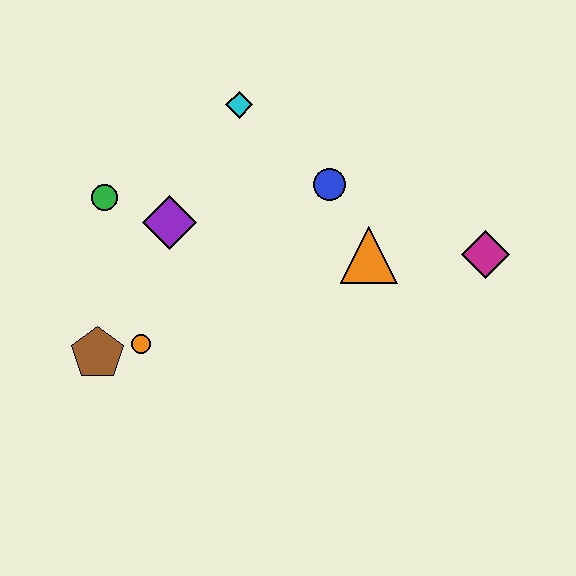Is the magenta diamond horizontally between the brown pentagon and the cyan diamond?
No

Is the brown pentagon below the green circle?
Yes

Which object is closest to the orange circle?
The brown pentagon is closest to the orange circle.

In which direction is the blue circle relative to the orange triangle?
The blue circle is above the orange triangle.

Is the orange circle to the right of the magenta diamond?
No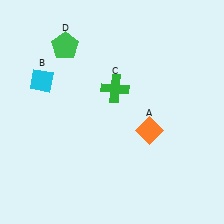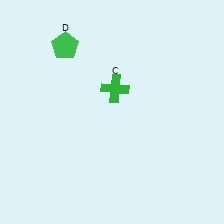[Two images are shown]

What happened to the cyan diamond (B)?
The cyan diamond (B) was removed in Image 2. It was in the top-left area of Image 1.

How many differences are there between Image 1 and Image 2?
There are 2 differences between the two images.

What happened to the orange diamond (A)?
The orange diamond (A) was removed in Image 2. It was in the bottom-right area of Image 1.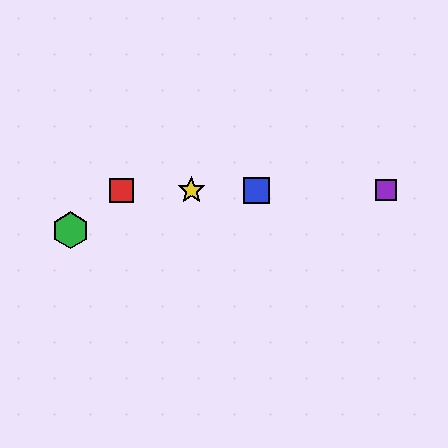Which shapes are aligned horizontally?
The red square, the blue square, the yellow star, the purple square are aligned horizontally.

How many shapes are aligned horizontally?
4 shapes (the red square, the blue square, the yellow star, the purple square) are aligned horizontally.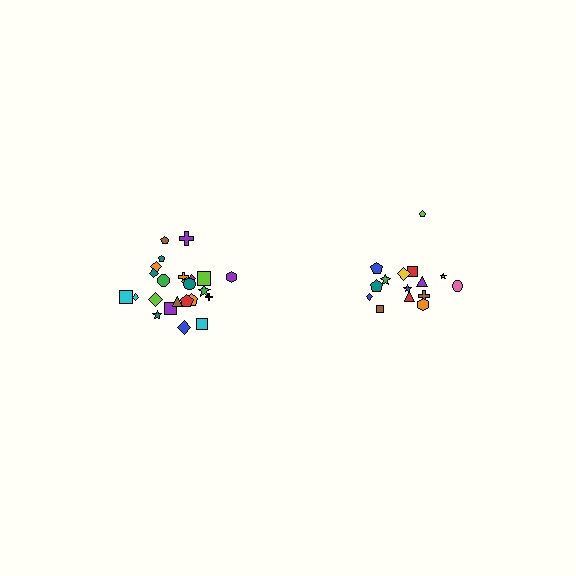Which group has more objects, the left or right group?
The left group.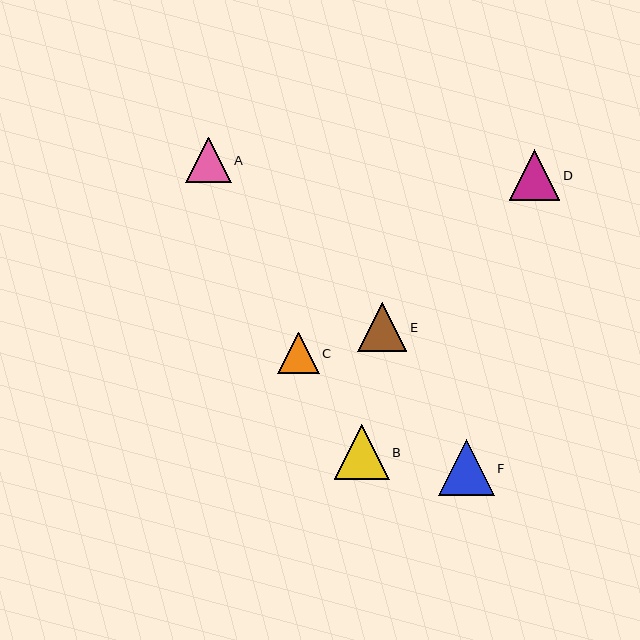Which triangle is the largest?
Triangle F is the largest with a size of approximately 56 pixels.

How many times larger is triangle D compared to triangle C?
Triangle D is approximately 1.2 times the size of triangle C.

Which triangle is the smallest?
Triangle C is the smallest with a size of approximately 41 pixels.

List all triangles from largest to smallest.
From largest to smallest: F, B, D, E, A, C.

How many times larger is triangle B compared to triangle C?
Triangle B is approximately 1.3 times the size of triangle C.